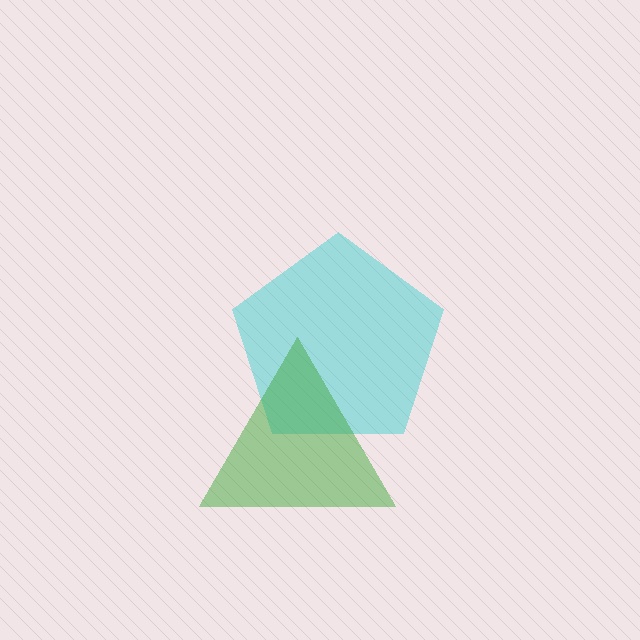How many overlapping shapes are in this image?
There are 2 overlapping shapes in the image.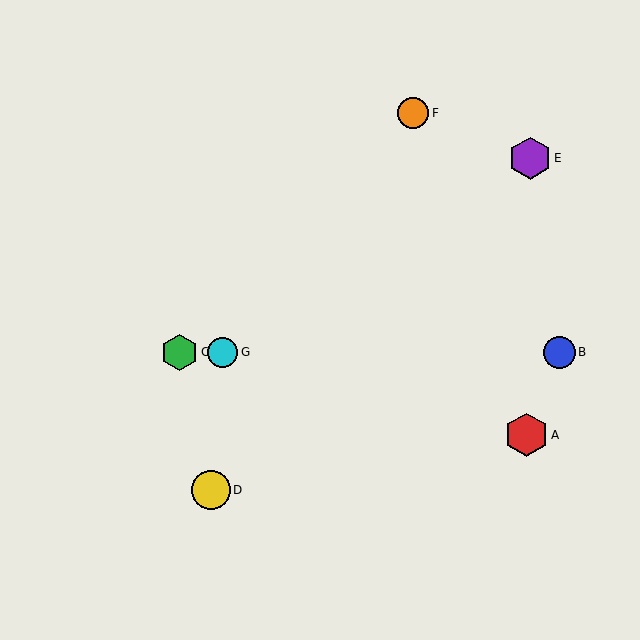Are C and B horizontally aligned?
Yes, both are at y≈353.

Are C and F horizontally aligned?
No, C is at y≈353 and F is at y≈113.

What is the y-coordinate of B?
Object B is at y≈353.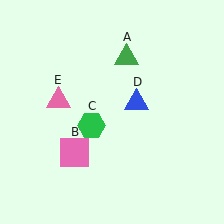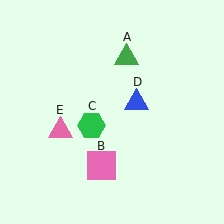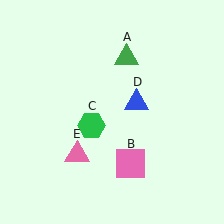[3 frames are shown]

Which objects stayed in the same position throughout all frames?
Green triangle (object A) and green hexagon (object C) and blue triangle (object D) remained stationary.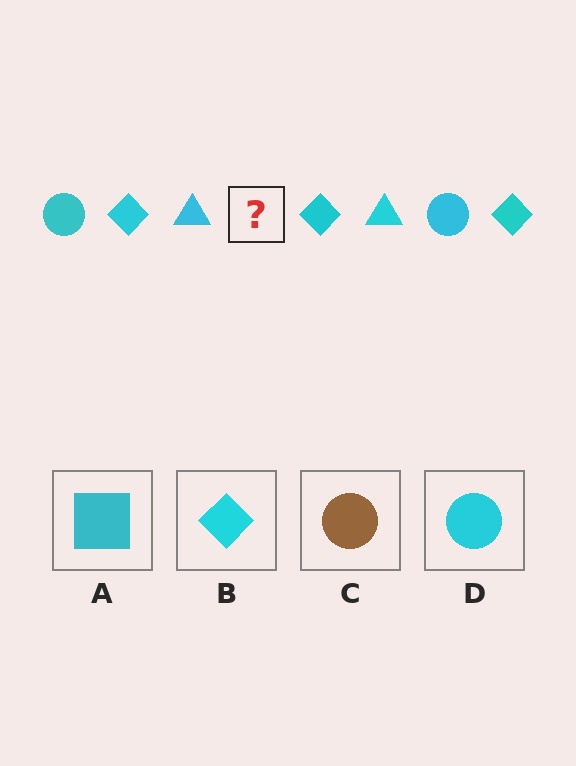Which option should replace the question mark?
Option D.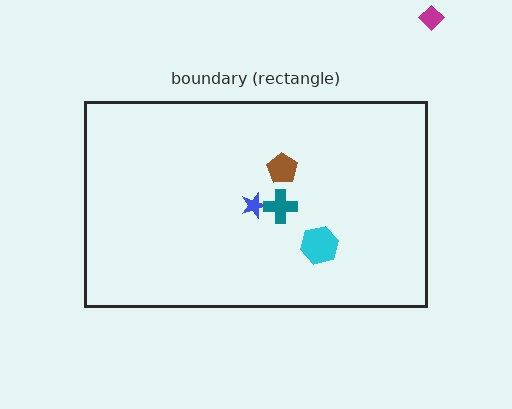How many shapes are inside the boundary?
4 inside, 1 outside.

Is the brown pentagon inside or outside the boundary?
Inside.